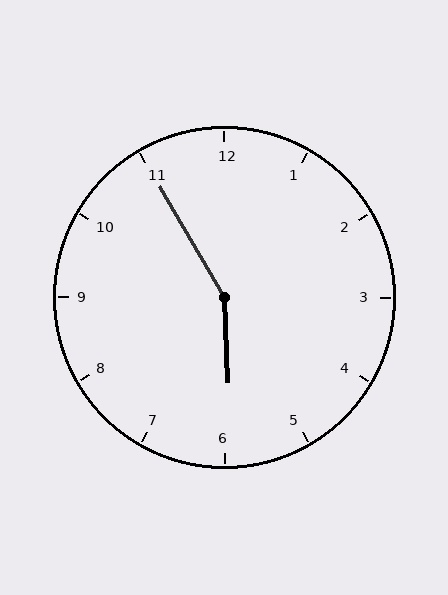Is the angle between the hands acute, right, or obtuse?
It is obtuse.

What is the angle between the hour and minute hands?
Approximately 152 degrees.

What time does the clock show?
5:55.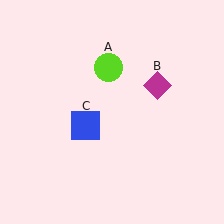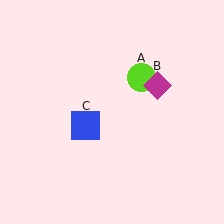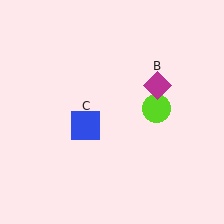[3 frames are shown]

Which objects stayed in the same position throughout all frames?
Magenta diamond (object B) and blue square (object C) remained stationary.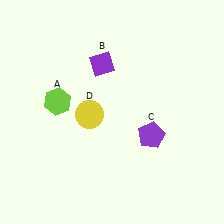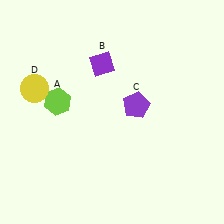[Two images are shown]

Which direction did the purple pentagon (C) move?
The purple pentagon (C) moved up.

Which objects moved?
The objects that moved are: the purple pentagon (C), the yellow circle (D).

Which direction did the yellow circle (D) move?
The yellow circle (D) moved left.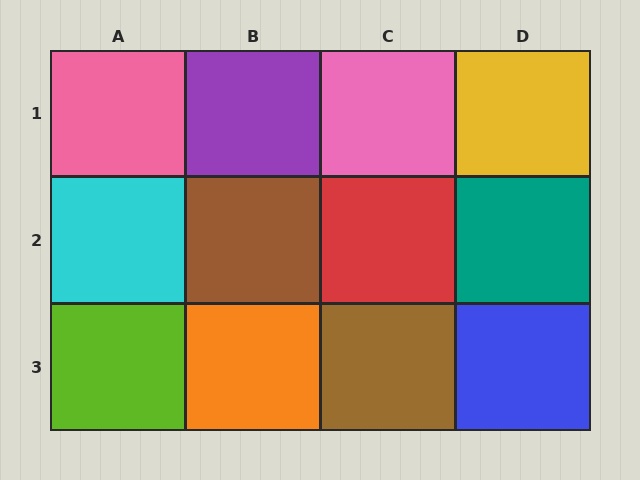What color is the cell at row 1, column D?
Yellow.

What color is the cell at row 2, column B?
Brown.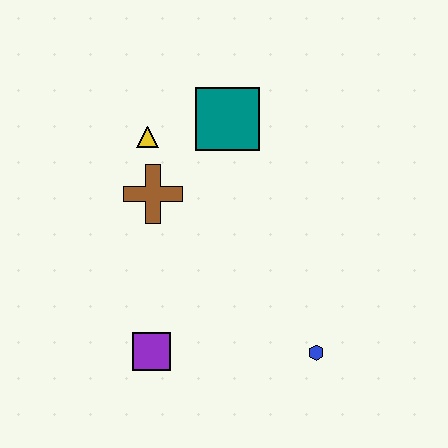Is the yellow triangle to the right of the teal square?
No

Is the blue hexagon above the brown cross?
No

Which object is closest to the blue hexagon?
The purple square is closest to the blue hexagon.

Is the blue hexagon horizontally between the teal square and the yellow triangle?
No